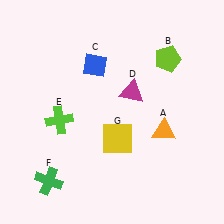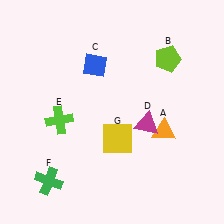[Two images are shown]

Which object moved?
The magenta triangle (D) moved down.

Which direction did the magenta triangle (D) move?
The magenta triangle (D) moved down.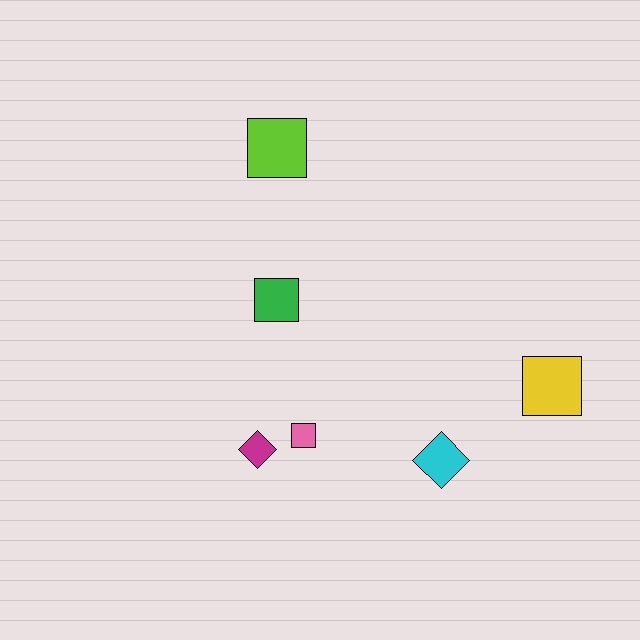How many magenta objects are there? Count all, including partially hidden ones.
There is 1 magenta object.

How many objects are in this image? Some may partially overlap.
There are 6 objects.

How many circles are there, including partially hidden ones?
There are no circles.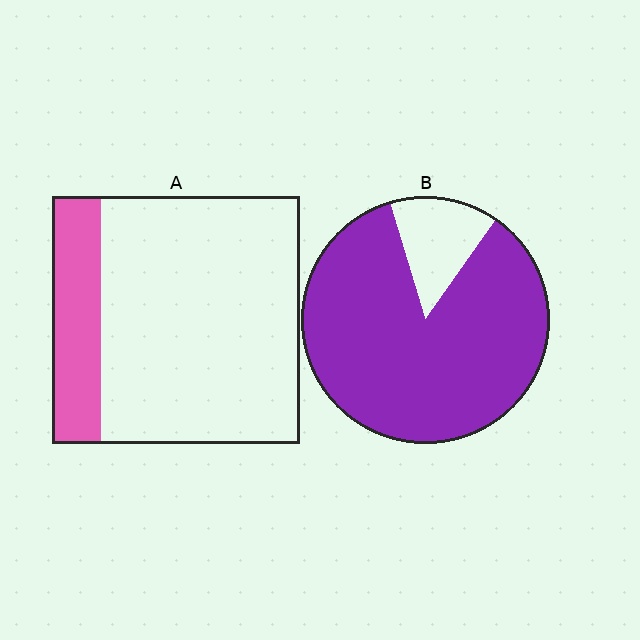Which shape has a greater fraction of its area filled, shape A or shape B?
Shape B.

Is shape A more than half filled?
No.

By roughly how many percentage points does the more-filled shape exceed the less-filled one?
By roughly 65 percentage points (B over A).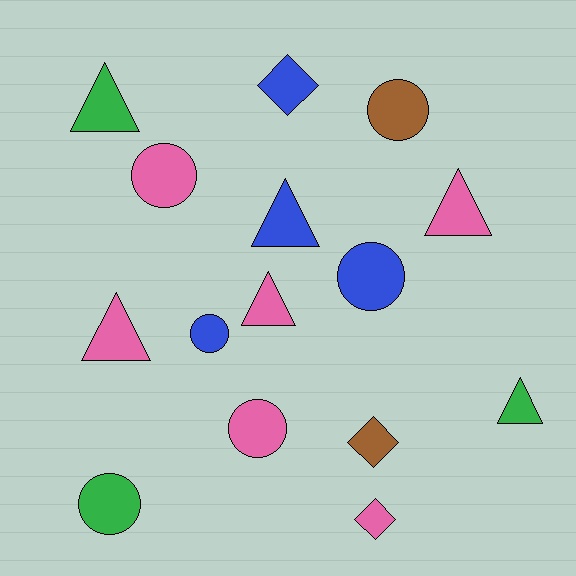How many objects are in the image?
There are 15 objects.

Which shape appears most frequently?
Triangle, with 6 objects.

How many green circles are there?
There is 1 green circle.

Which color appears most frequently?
Pink, with 6 objects.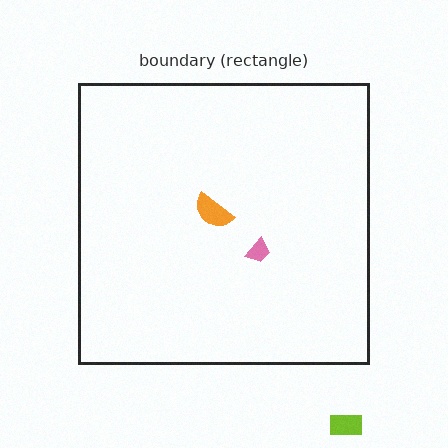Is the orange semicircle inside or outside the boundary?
Inside.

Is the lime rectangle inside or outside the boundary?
Outside.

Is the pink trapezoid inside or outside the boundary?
Inside.